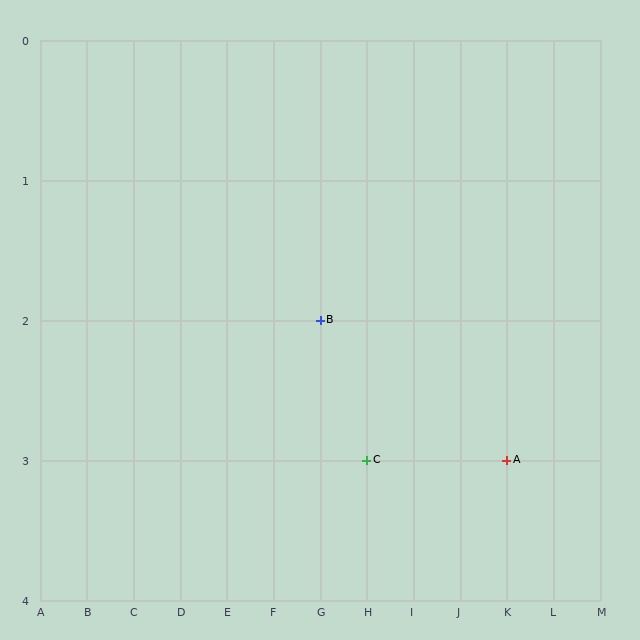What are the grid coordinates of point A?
Point A is at grid coordinates (K, 3).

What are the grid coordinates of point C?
Point C is at grid coordinates (H, 3).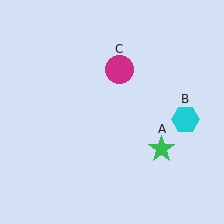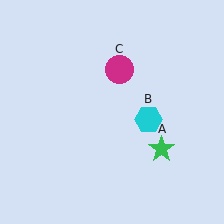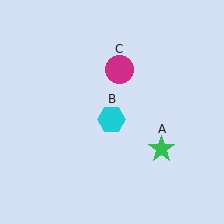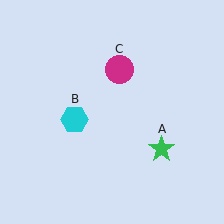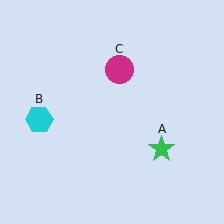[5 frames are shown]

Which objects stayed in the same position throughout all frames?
Green star (object A) and magenta circle (object C) remained stationary.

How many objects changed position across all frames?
1 object changed position: cyan hexagon (object B).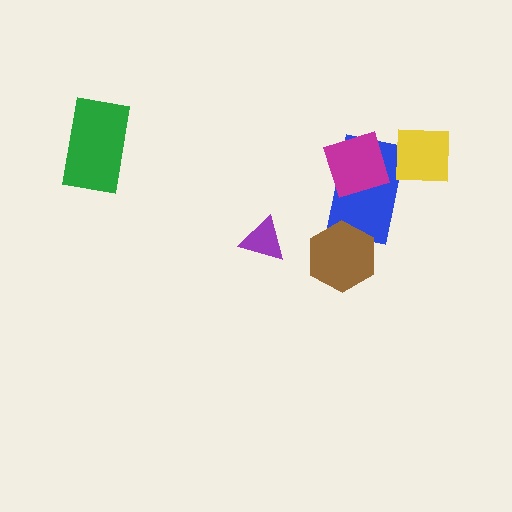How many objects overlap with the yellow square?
1 object overlaps with the yellow square.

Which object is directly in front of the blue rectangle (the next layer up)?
The magenta square is directly in front of the blue rectangle.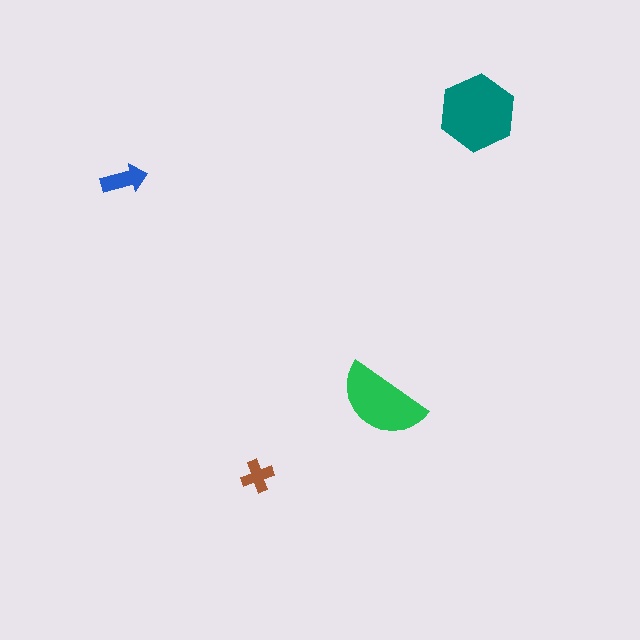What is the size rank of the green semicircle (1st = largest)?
2nd.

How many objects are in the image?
There are 4 objects in the image.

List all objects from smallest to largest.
The brown cross, the blue arrow, the green semicircle, the teal hexagon.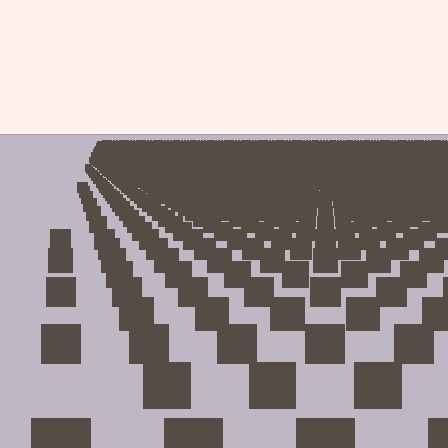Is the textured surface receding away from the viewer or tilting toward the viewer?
The surface is receding away from the viewer. Texture elements get smaller and denser toward the top.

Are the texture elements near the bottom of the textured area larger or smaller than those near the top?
Larger. Near the bottom, elements are closer to the viewer and appear at a bigger on-screen size.